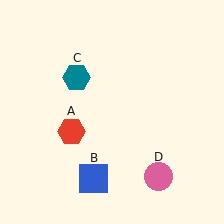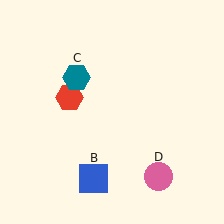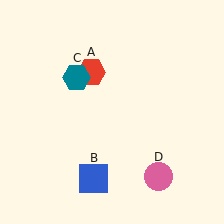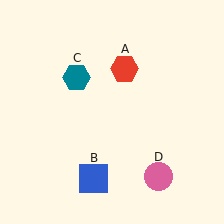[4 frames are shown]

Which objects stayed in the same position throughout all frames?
Blue square (object B) and teal hexagon (object C) and pink circle (object D) remained stationary.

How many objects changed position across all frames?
1 object changed position: red hexagon (object A).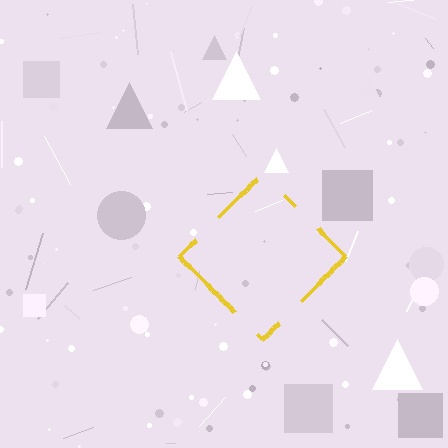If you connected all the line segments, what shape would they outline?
They would outline a diamond.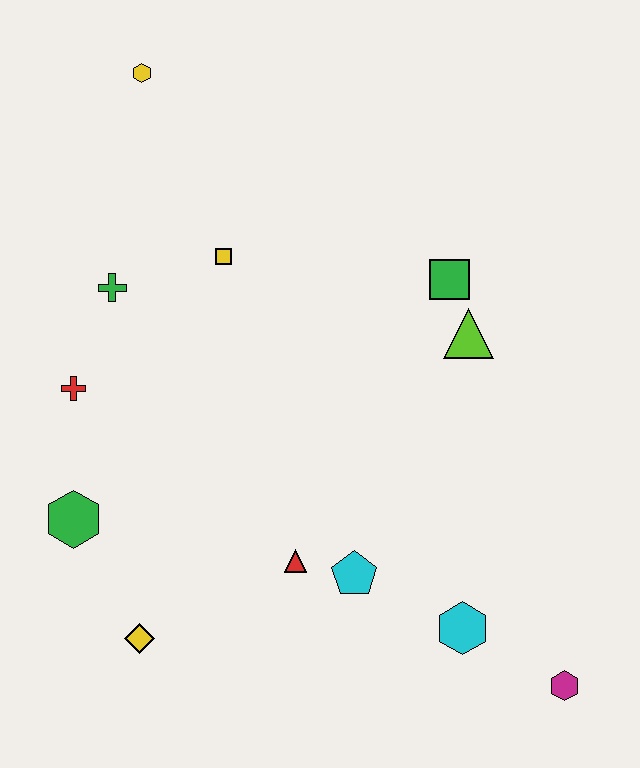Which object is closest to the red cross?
The green cross is closest to the red cross.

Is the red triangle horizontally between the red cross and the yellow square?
No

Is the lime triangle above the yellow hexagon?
No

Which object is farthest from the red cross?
The magenta hexagon is farthest from the red cross.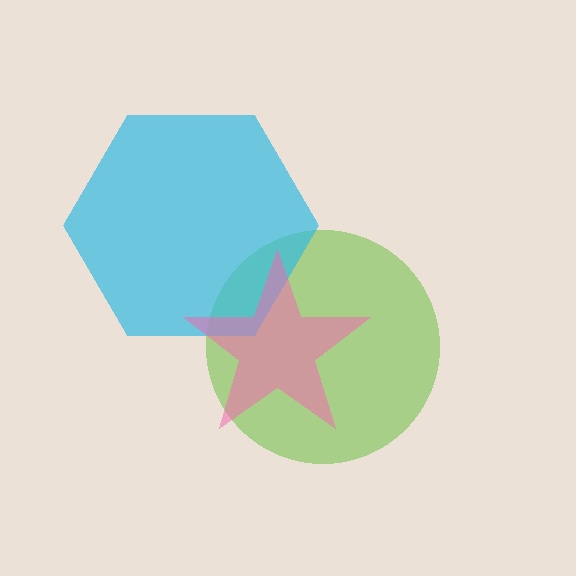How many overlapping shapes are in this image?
There are 3 overlapping shapes in the image.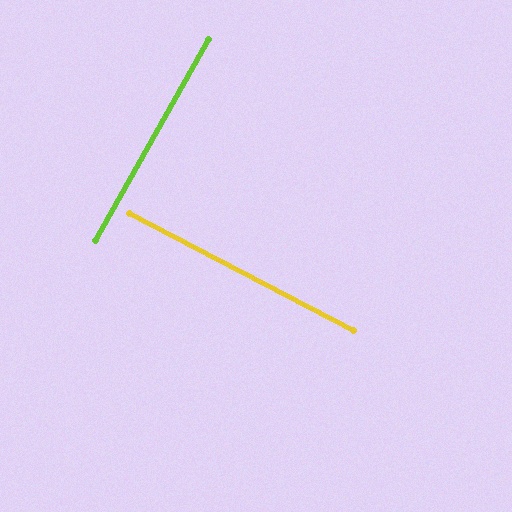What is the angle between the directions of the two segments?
Approximately 88 degrees.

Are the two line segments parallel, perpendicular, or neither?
Perpendicular — they meet at approximately 88°.